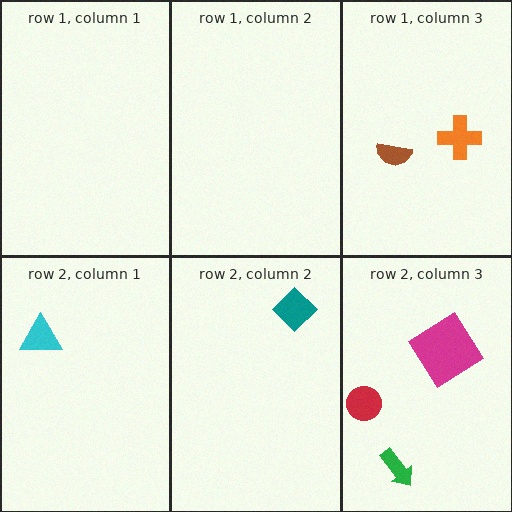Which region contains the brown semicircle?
The row 1, column 3 region.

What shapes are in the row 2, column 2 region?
The teal diamond.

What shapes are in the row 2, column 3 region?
The magenta diamond, the red circle, the green arrow.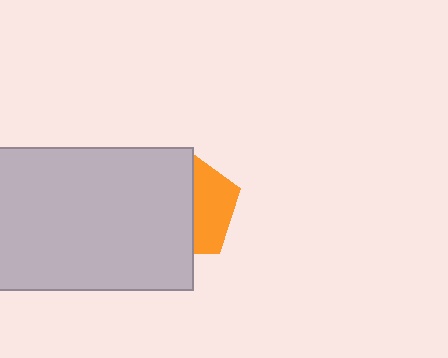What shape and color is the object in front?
The object in front is a light gray rectangle.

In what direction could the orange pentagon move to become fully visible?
The orange pentagon could move right. That would shift it out from behind the light gray rectangle entirely.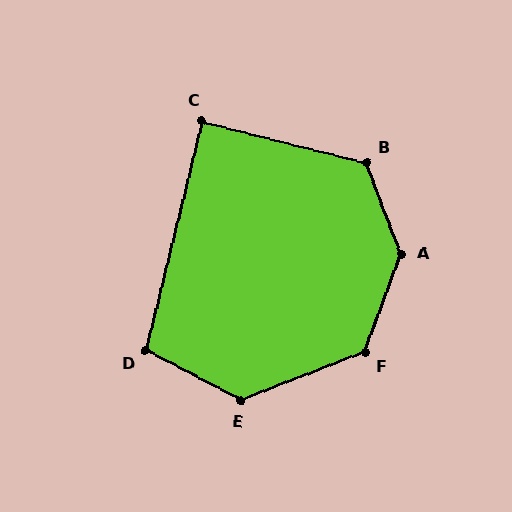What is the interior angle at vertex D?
Approximately 104 degrees (obtuse).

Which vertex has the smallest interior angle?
C, at approximately 90 degrees.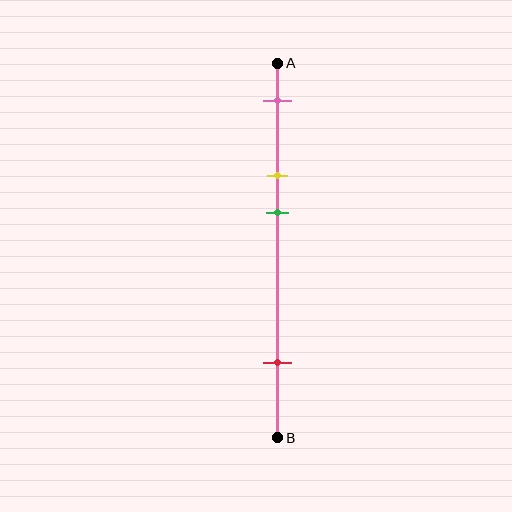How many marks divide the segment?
There are 4 marks dividing the segment.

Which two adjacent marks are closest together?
The yellow and green marks are the closest adjacent pair.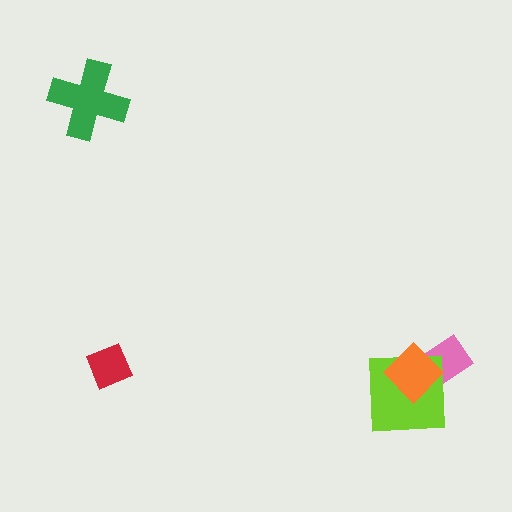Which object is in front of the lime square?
The orange diamond is in front of the lime square.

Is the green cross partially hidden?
No, no other shape covers it.